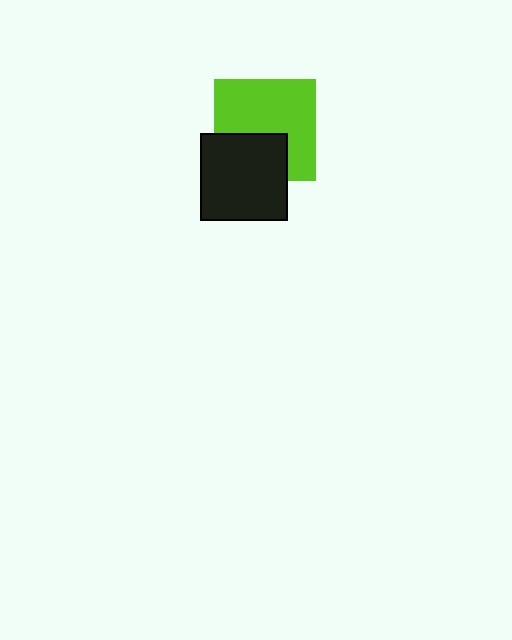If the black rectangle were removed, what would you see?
You would see the complete lime square.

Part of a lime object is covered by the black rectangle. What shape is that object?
It is a square.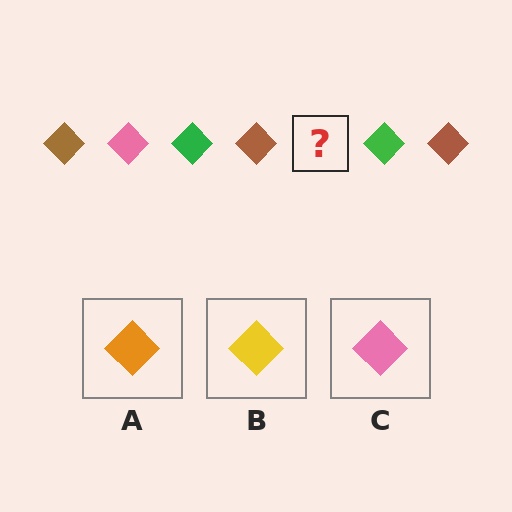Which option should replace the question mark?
Option C.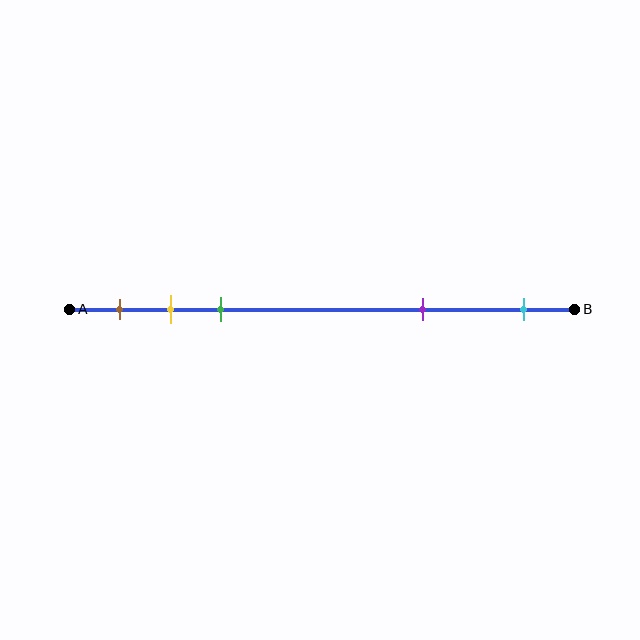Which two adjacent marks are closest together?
The yellow and green marks are the closest adjacent pair.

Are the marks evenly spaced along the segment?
No, the marks are not evenly spaced.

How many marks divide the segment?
There are 5 marks dividing the segment.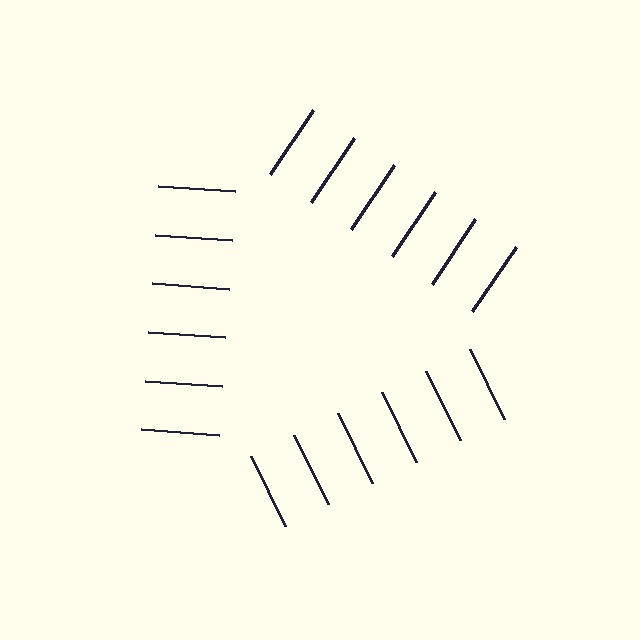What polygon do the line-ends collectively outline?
An illusory triangle — the line segments terminate on its edges but no continuous stroke is drawn.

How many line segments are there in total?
18 — 6 along each of the 3 edges.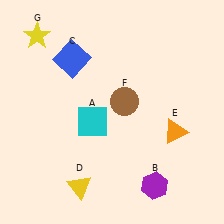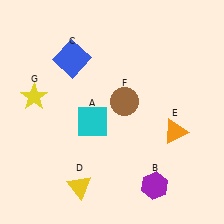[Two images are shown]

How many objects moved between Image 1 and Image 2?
1 object moved between the two images.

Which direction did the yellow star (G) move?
The yellow star (G) moved down.